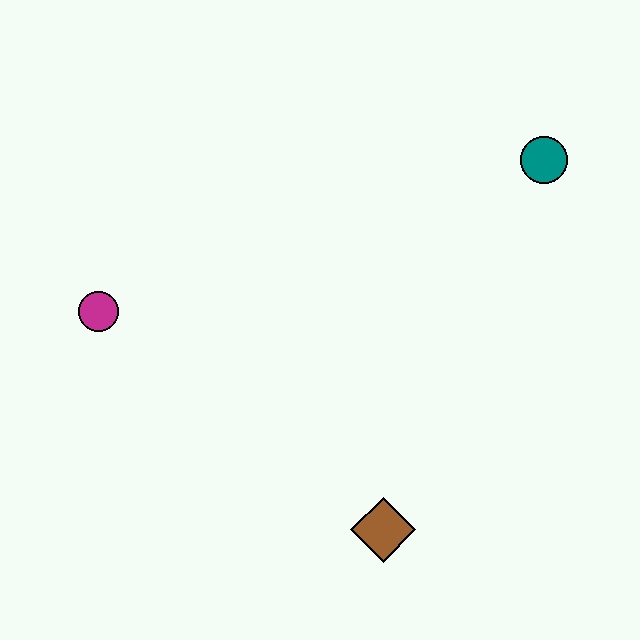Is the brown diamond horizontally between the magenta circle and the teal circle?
Yes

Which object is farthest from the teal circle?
The magenta circle is farthest from the teal circle.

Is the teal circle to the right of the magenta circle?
Yes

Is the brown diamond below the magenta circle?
Yes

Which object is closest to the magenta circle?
The brown diamond is closest to the magenta circle.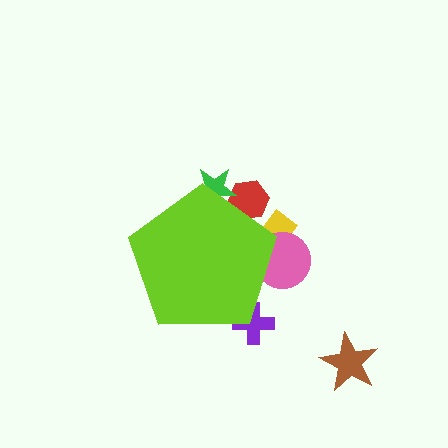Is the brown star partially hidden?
No, the brown star is fully visible.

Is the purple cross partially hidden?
Yes, the purple cross is partially hidden behind the lime pentagon.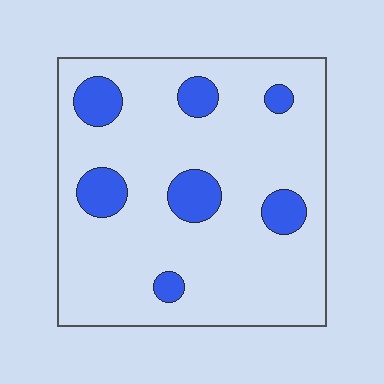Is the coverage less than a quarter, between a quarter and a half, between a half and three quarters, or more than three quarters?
Less than a quarter.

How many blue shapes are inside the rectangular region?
7.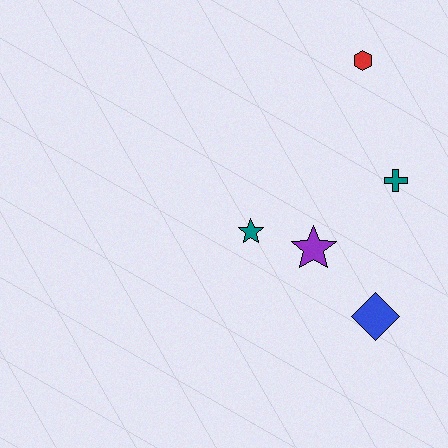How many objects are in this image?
There are 5 objects.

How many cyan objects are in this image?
There are no cyan objects.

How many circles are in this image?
There are no circles.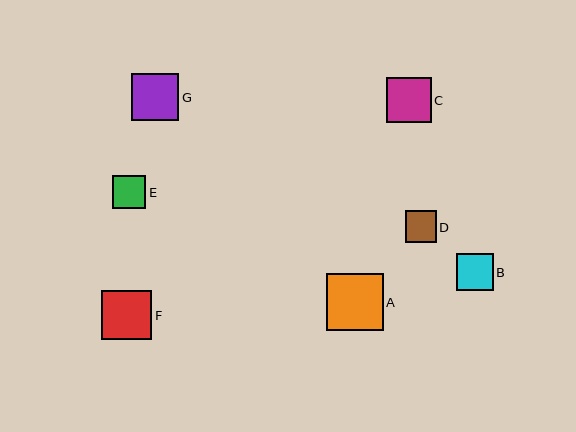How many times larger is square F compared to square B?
Square F is approximately 1.3 times the size of square B.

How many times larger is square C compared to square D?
Square C is approximately 1.4 times the size of square D.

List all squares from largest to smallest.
From largest to smallest: A, F, G, C, B, E, D.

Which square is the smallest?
Square D is the smallest with a size of approximately 31 pixels.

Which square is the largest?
Square A is the largest with a size of approximately 57 pixels.